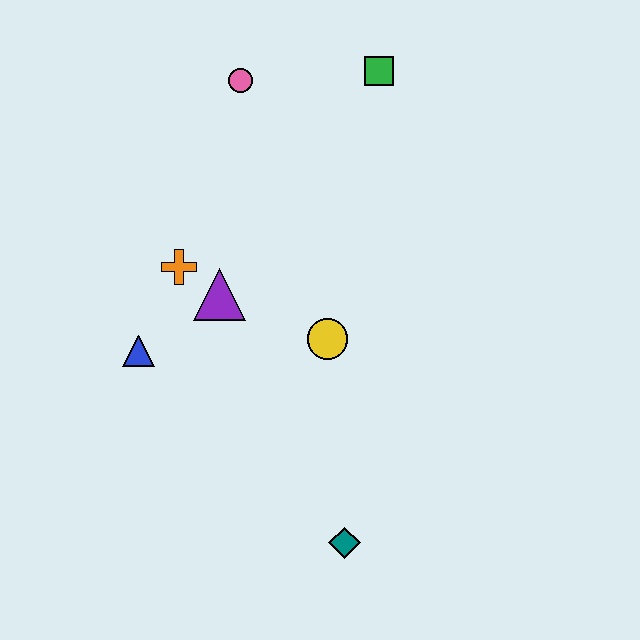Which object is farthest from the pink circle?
The teal diamond is farthest from the pink circle.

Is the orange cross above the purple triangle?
Yes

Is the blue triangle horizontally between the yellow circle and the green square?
No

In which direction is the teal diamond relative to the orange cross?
The teal diamond is below the orange cross.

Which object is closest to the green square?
The pink circle is closest to the green square.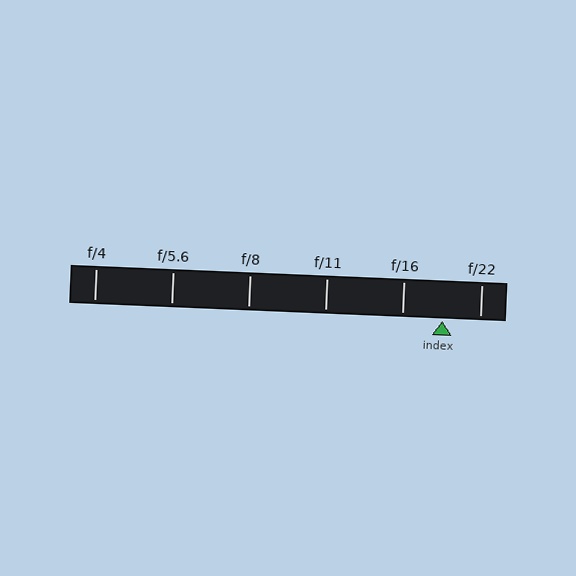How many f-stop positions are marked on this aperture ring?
There are 6 f-stop positions marked.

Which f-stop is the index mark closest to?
The index mark is closest to f/22.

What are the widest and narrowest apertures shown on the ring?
The widest aperture shown is f/4 and the narrowest is f/22.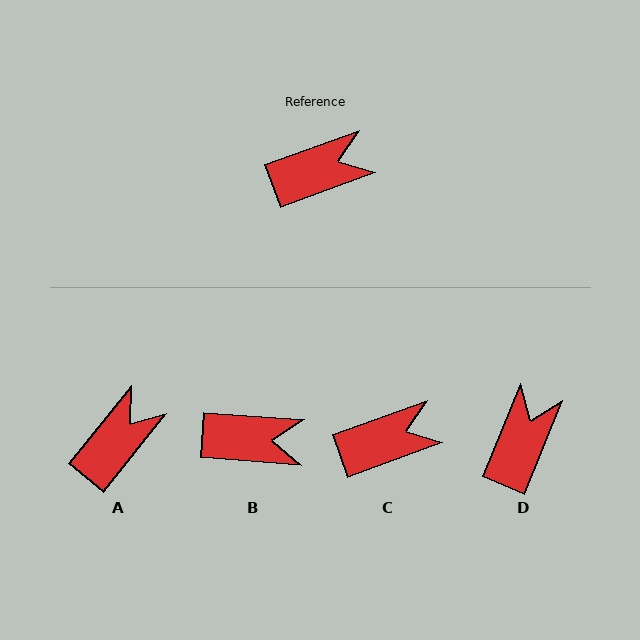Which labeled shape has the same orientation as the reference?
C.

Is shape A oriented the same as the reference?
No, it is off by about 31 degrees.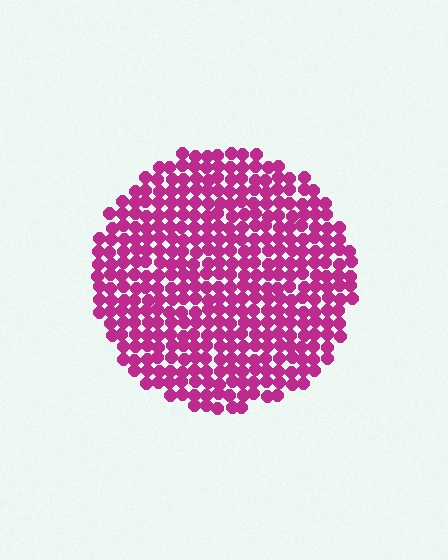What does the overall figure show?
The overall figure shows a circle.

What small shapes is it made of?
It is made of small circles.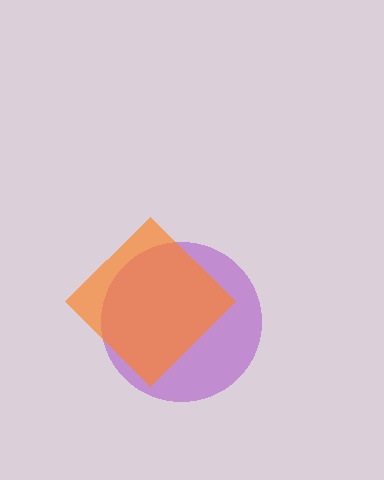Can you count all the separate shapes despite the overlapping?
Yes, there are 2 separate shapes.